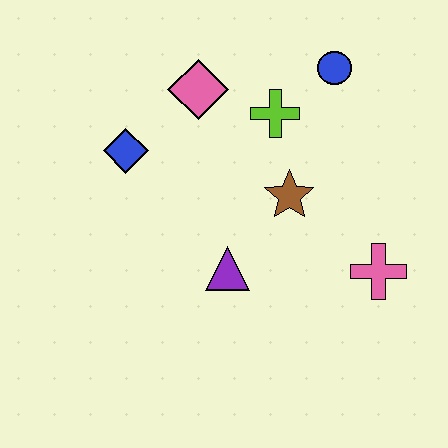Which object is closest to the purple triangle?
The brown star is closest to the purple triangle.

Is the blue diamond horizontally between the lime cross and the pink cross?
No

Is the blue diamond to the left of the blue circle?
Yes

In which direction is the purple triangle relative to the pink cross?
The purple triangle is to the left of the pink cross.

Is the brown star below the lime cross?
Yes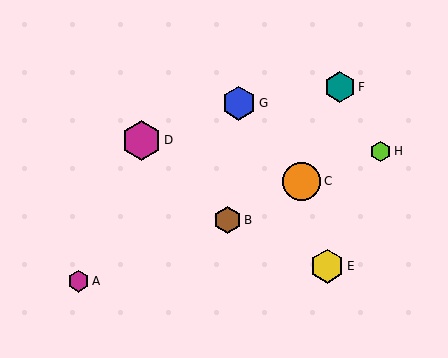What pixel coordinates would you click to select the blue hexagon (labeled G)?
Click at (239, 103) to select the blue hexagon G.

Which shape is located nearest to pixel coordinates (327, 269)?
The yellow hexagon (labeled E) at (327, 266) is nearest to that location.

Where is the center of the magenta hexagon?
The center of the magenta hexagon is at (141, 140).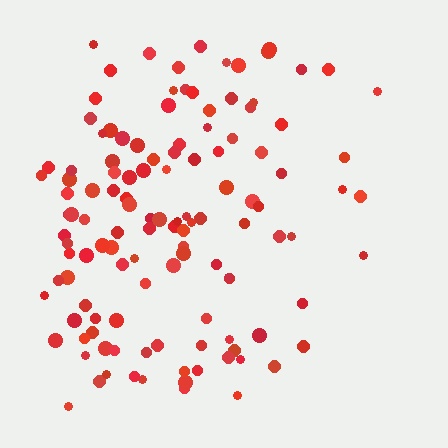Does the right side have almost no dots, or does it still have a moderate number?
Still a moderate number, just noticeably fewer than the left.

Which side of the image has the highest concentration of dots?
The left.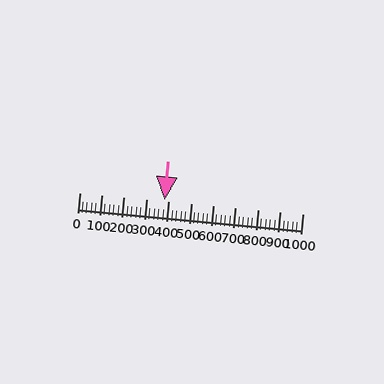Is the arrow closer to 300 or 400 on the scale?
The arrow is closer to 400.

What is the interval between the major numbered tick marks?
The major tick marks are spaced 100 units apart.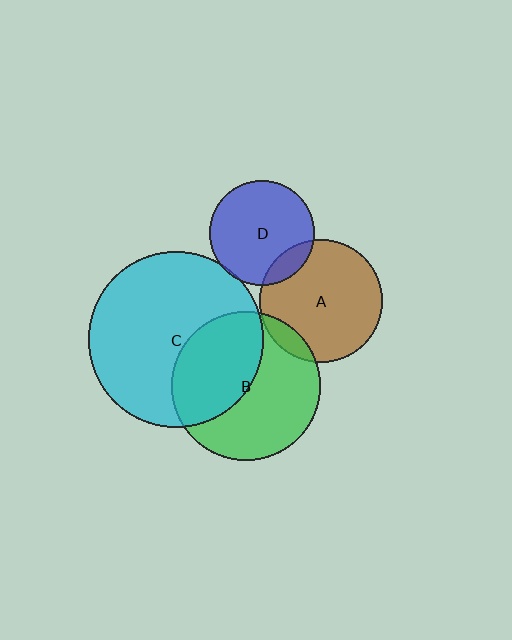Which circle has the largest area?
Circle C (cyan).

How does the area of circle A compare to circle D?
Approximately 1.4 times.